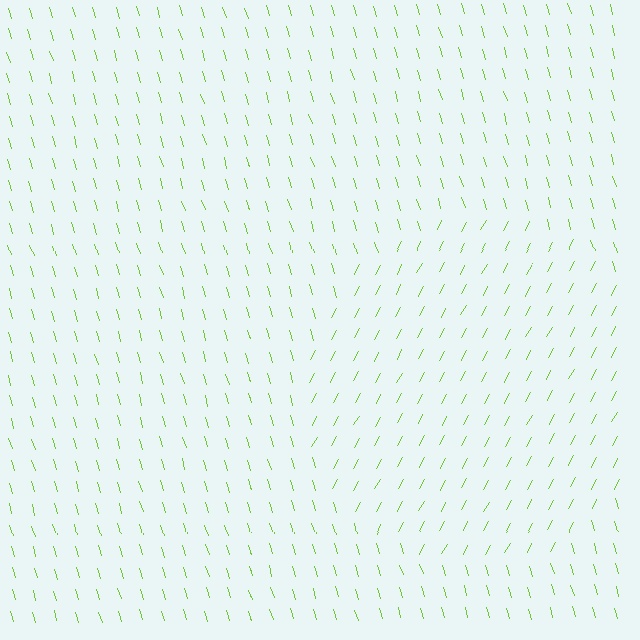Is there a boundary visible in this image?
Yes, there is a texture boundary formed by a change in line orientation.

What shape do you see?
I see a circle.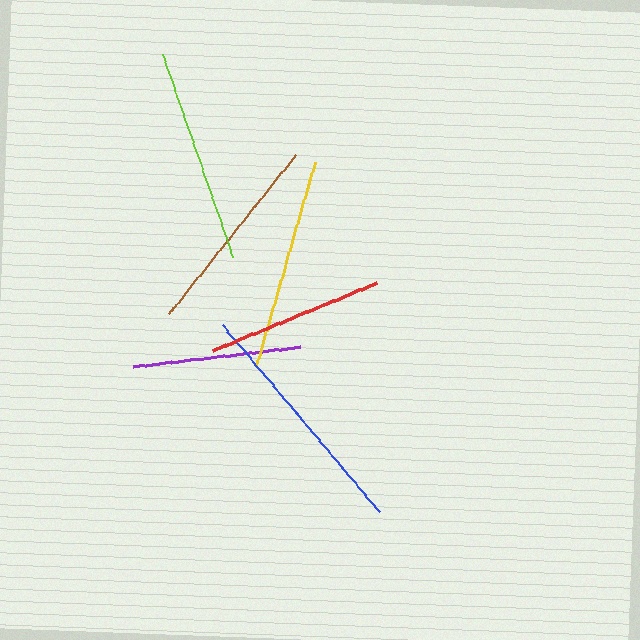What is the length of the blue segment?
The blue segment is approximately 244 pixels long.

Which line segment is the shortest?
The purple line is the shortest at approximately 168 pixels.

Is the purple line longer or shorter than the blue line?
The blue line is longer than the purple line.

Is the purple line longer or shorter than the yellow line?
The yellow line is longer than the purple line.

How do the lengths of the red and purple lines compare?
The red and purple lines are approximately the same length.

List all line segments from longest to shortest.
From longest to shortest: blue, lime, yellow, brown, red, purple.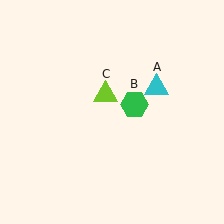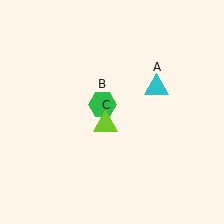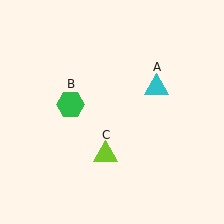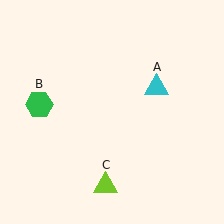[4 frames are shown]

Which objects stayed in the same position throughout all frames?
Cyan triangle (object A) remained stationary.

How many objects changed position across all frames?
2 objects changed position: green hexagon (object B), lime triangle (object C).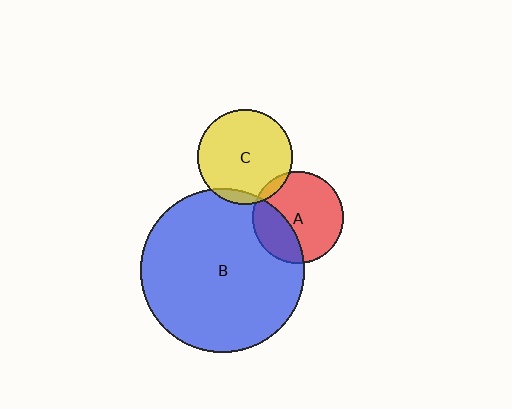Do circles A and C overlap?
Yes.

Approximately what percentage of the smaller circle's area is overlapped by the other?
Approximately 5%.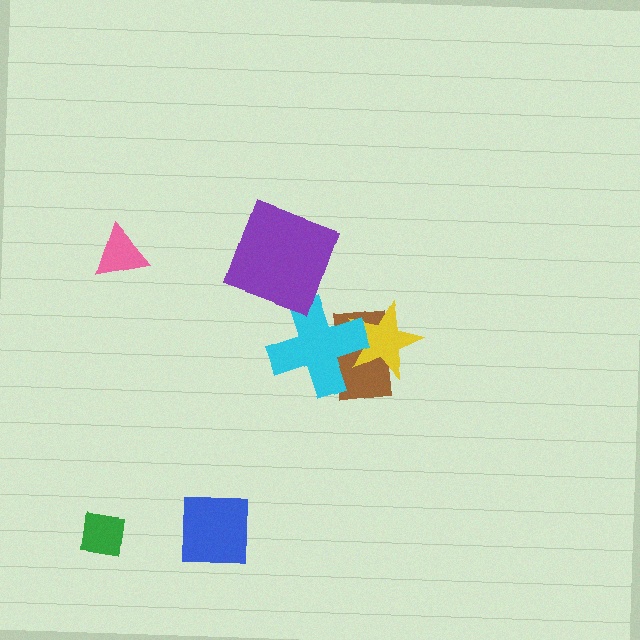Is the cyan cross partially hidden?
No, no other shape covers it.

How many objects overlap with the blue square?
0 objects overlap with the blue square.